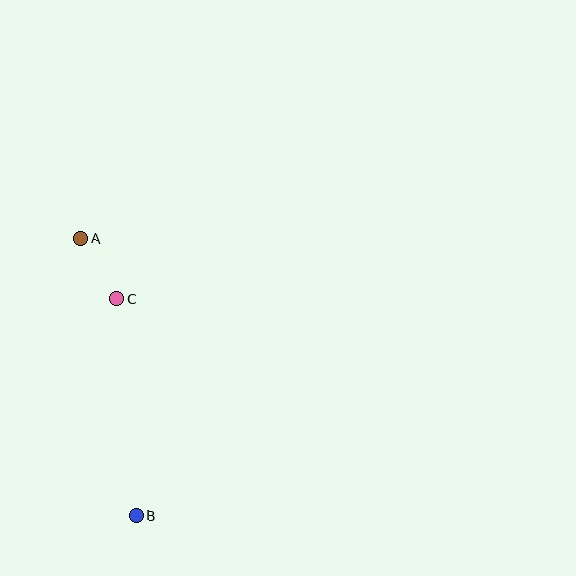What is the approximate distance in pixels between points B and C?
The distance between B and C is approximately 218 pixels.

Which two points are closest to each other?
Points A and C are closest to each other.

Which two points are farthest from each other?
Points A and B are farthest from each other.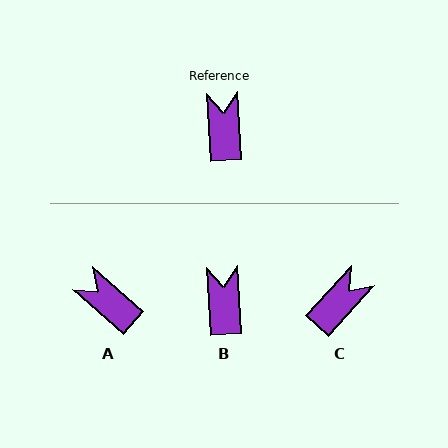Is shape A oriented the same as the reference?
No, it is off by about 45 degrees.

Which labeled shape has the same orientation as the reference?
B.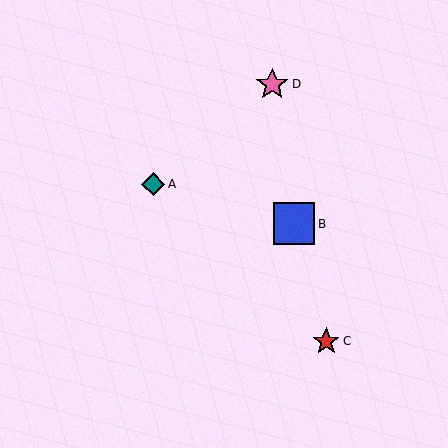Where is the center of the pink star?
The center of the pink star is at (272, 84).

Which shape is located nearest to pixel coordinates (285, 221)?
The blue square (labeled B) at (294, 224) is nearest to that location.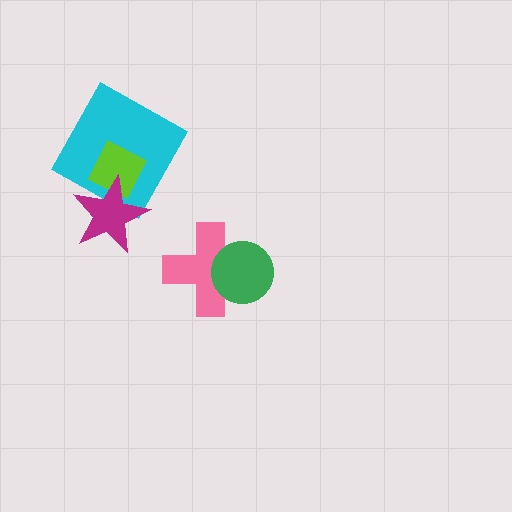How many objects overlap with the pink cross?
1 object overlaps with the pink cross.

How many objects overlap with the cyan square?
2 objects overlap with the cyan square.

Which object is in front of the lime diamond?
The magenta star is in front of the lime diamond.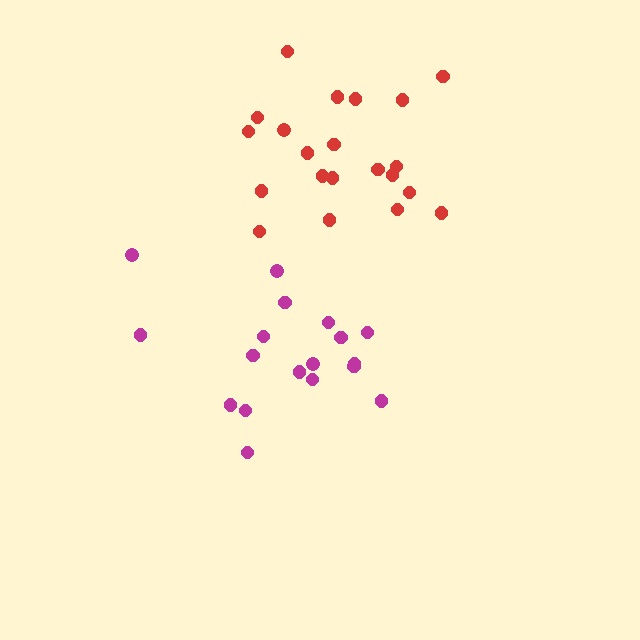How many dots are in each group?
Group 1: 18 dots, Group 2: 21 dots (39 total).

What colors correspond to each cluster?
The clusters are colored: magenta, red.